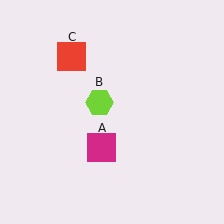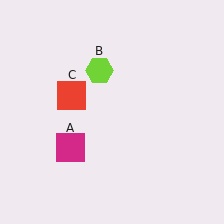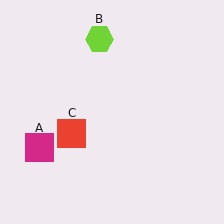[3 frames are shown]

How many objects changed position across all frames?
3 objects changed position: magenta square (object A), lime hexagon (object B), red square (object C).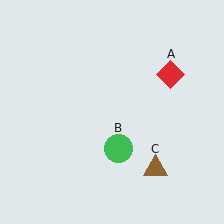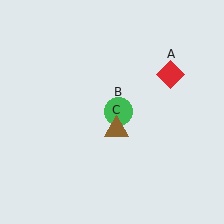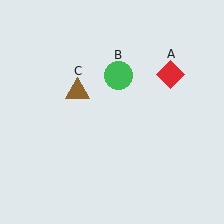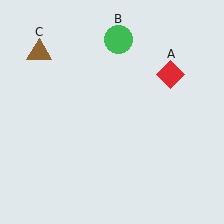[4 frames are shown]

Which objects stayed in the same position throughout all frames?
Red diamond (object A) remained stationary.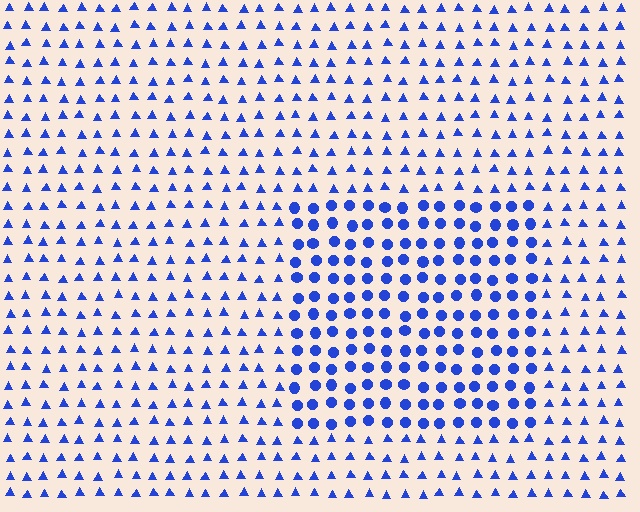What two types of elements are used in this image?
The image uses circles inside the rectangle region and triangles outside it.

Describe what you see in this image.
The image is filled with small blue elements arranged in a uniform grid. A rectangle-shaped region contains circles, while the surrounding area contains triangles. The boundary is defined purely by the change in element shape.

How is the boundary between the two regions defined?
The boundary is defined by a change in element shape: circles inside vs. triangles outside. All elements share the same color and spacing.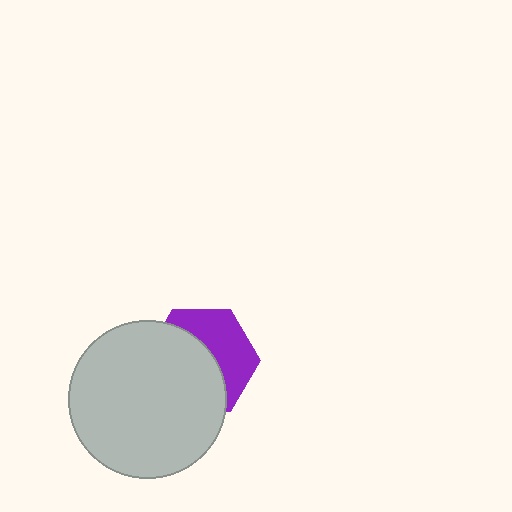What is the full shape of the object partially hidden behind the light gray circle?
The partially hidden object is a purple hexagon.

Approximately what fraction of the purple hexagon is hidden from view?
Roughly 57% of the purple hexagon is hidden behind the light gray circle.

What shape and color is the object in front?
The object in front is a light gray circle.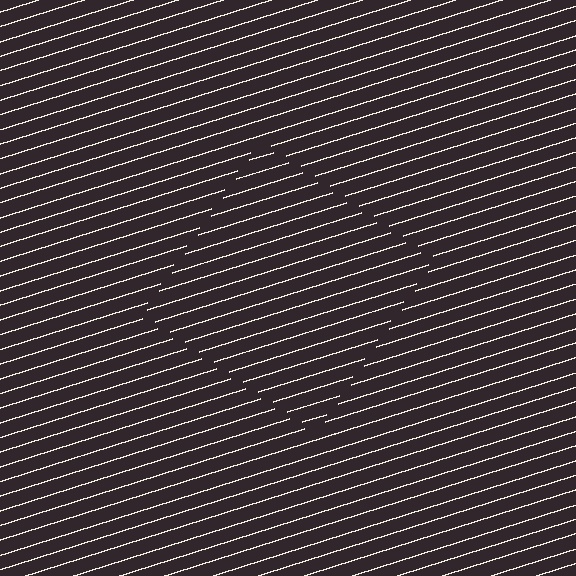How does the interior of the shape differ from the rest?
The interior of the shape contains the same grating, shifted by half a period — the contour is defined by the phase discontinuity where line-ends from the inner and outer gratings abut.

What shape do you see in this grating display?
An illusory square. The interior of the shape contains the same grating, shifted by half a period — the contour is defined by the phase discontinuity where line-ends from the inner and outer gratings abut.